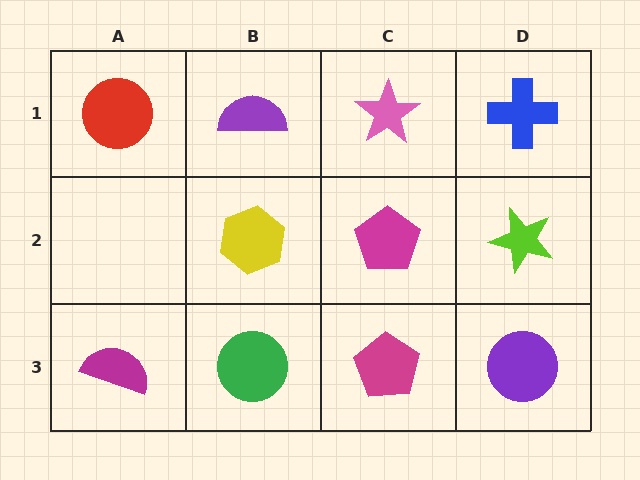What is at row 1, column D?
A blue cross.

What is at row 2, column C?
A magenta pentagon.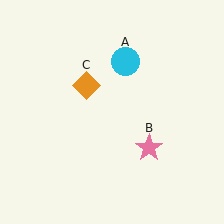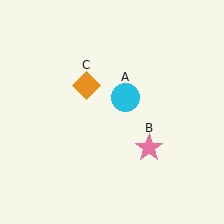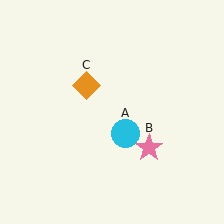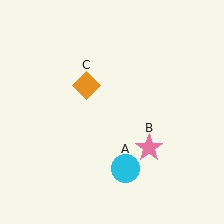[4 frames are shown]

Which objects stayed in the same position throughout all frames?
Pink star (object B) and orange diamond (object C) remained stationary.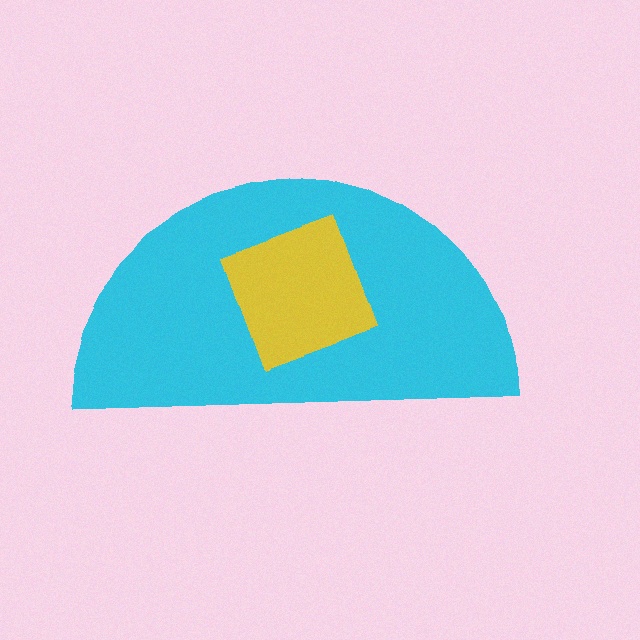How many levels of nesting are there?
2.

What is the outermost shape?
The cyan semicircle.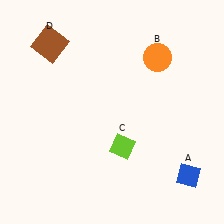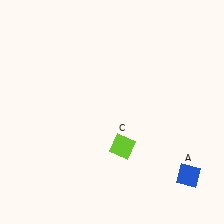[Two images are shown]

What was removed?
The brown square (D), the orange circle (B) were removed in Image 2.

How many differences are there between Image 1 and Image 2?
There are 2 differences between the two images.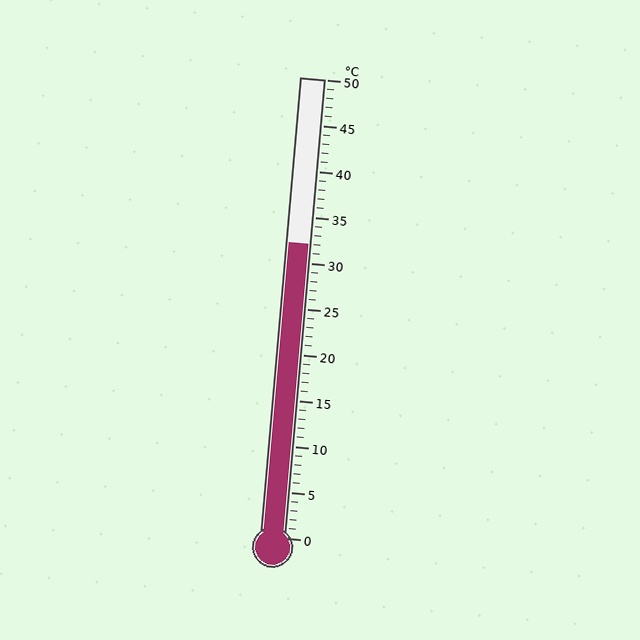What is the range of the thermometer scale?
The thermometer scale ranges from 0°C to 50°C.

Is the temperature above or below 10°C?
The temperature is above 10°C.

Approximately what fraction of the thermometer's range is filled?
The thermometer is filled to approximately 65% of its range.